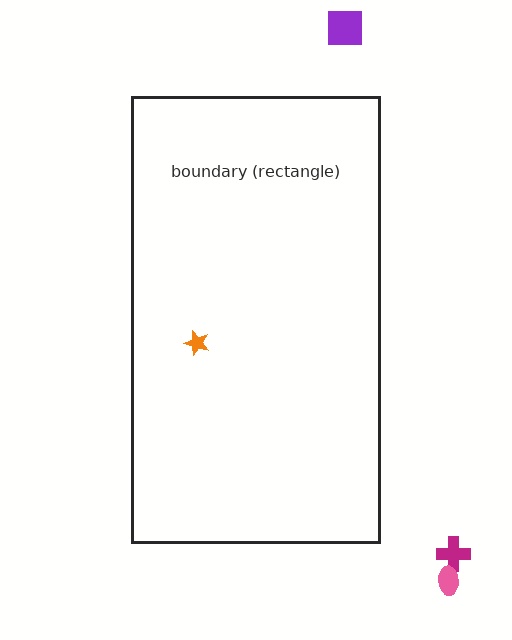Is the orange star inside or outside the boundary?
Inside.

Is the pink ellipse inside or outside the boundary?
Outside.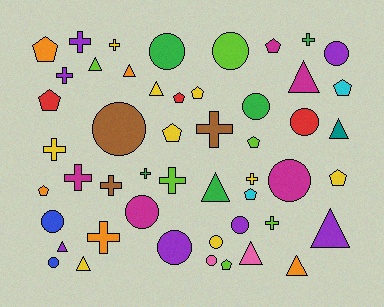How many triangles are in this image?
There are 11 triangles.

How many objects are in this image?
There are 50 objects.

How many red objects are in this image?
There are 3 red objects.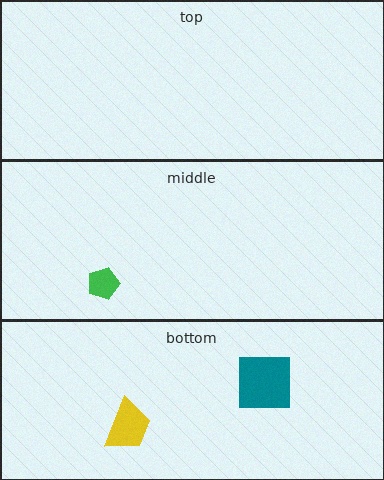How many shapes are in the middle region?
1.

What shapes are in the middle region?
The green pentagon.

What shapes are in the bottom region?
The yellow trapezoid, the teal square.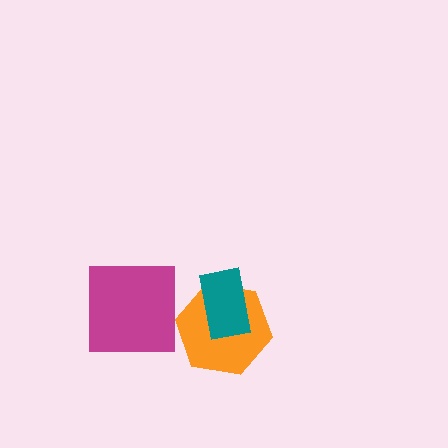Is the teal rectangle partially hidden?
No, no other shape covers it.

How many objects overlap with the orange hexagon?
1 object overlaps with the orange hexagon.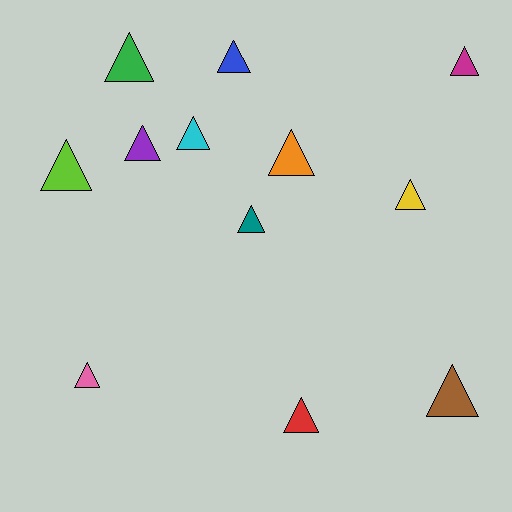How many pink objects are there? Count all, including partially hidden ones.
There is 1 pink object.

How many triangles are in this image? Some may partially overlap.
There are 12 triangles.